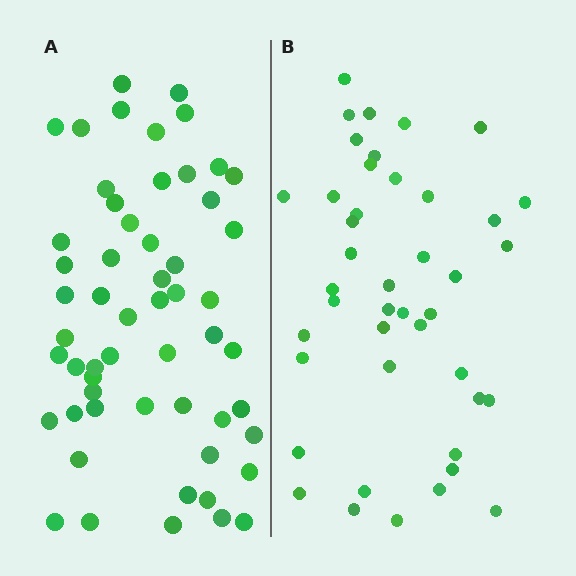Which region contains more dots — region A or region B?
Region A (the left region) has more dots.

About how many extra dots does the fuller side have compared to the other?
Region A has approximately 15 more dots than region B.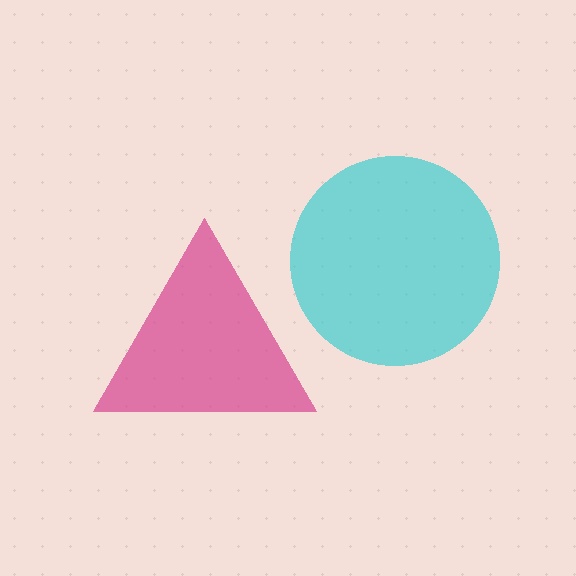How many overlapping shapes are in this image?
There are 2 overlapping shapes in the image.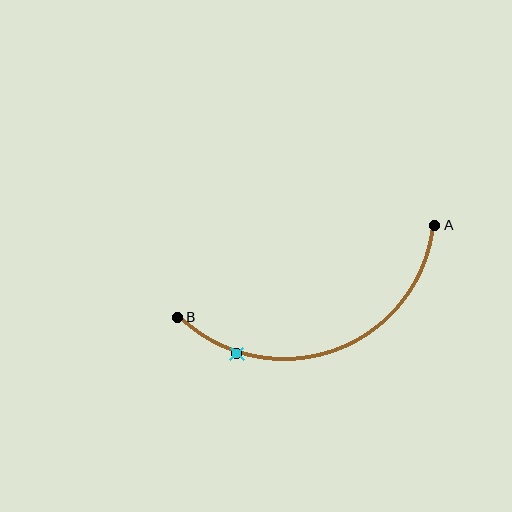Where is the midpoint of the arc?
The arc midpoint is the point on the curve farthest from the straight line joining A and B. It sits below that line.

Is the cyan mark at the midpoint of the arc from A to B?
No. The cyan mark lies on the arc but is closer to endpoint B. The arc midpoint would be at the point on the curve equidistant along the arc from both A and B.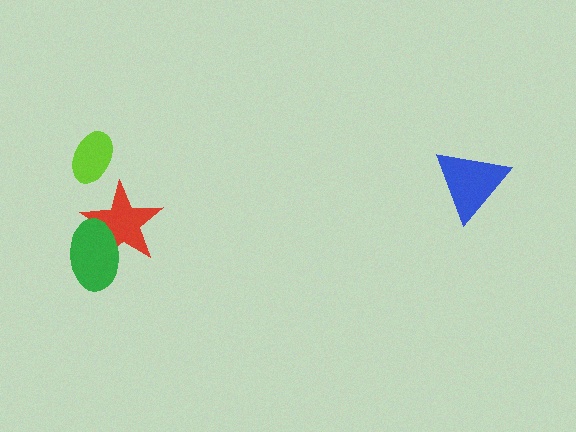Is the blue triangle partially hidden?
No, no other shape covers it.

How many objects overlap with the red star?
1 object overlaps with the red star.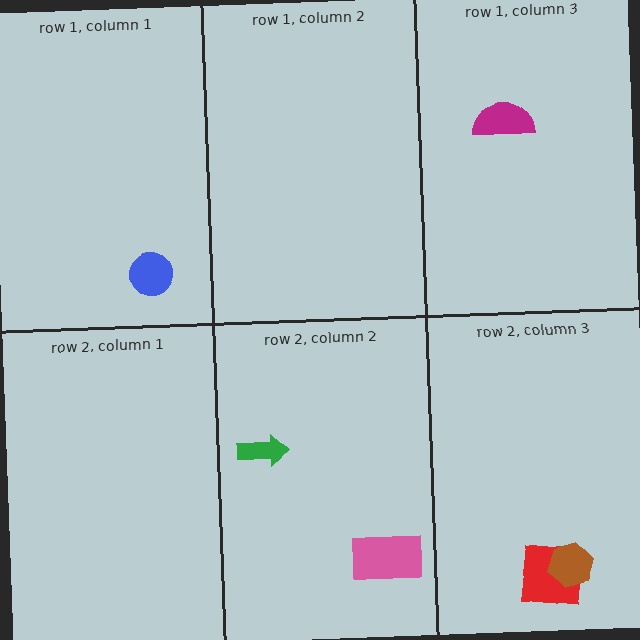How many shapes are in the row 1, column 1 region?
1.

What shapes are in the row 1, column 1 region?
The blue circle.